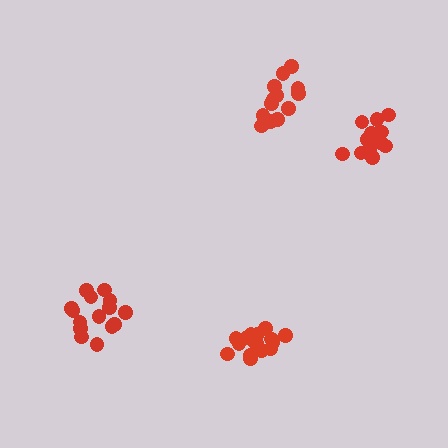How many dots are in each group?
Group 1: 16 dots, Group 2: 13 dots, Group 3: 13 dots, Group 4: 15 dots (57 total).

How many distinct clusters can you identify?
There are 4 distinct clusters.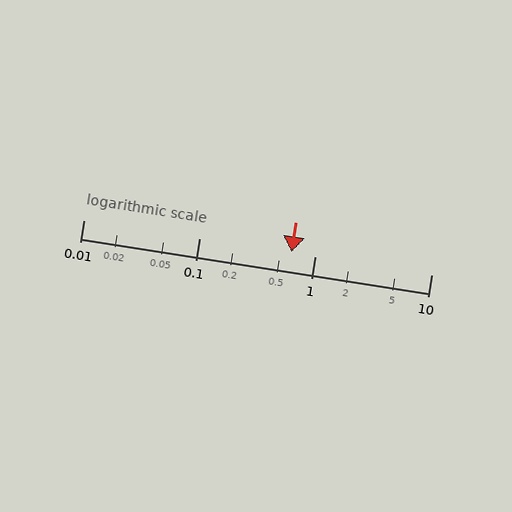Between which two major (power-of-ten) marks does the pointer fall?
The pointer is between 0.1 and 1.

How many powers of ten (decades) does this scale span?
The scale spans 3 decades, from 0.01 to 10.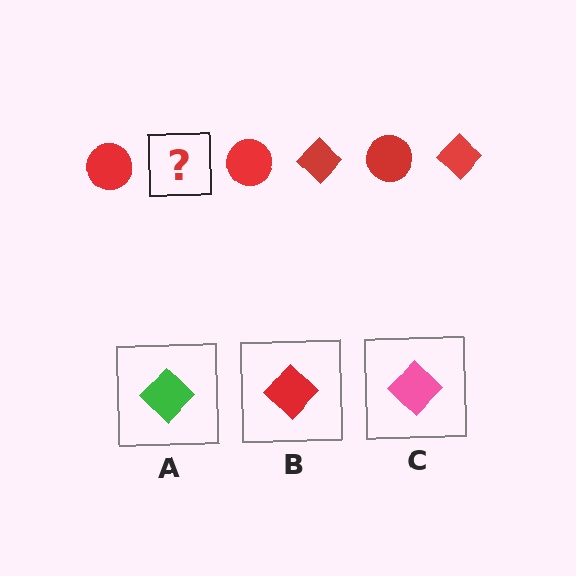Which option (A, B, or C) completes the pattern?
B.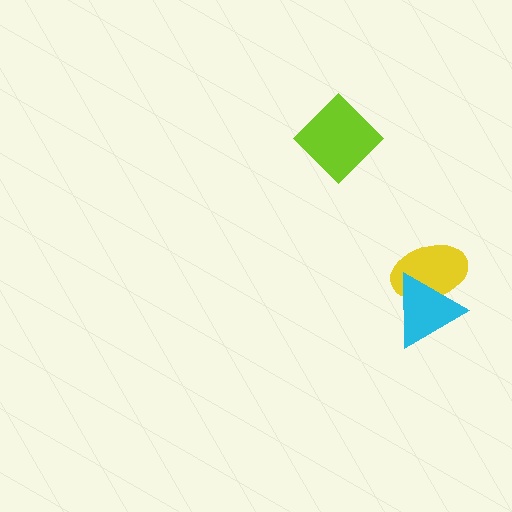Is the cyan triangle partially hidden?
No, no other shape covers it.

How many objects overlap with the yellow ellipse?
1 object overlaps with the yellow ellipse.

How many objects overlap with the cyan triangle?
1 object overlaps with the cyan triangle.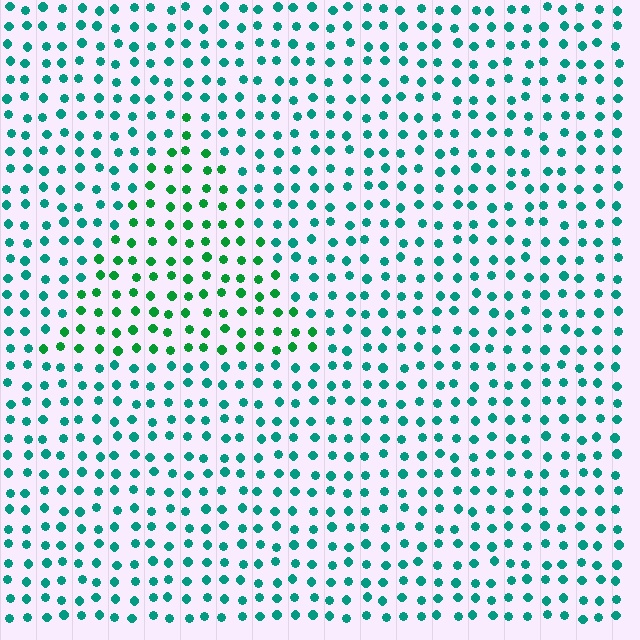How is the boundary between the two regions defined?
The boundary is defined purely by a slight shift in hue (about 32 degrees). Spacing, size, and orientation are identical on both sides.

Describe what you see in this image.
The image is filled with small teal elements in a uniform arrangement. A triangle-shaped region is visible where the elements are tinted to a slightly different hue, forming a subtle color boundary.